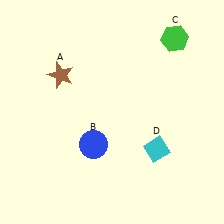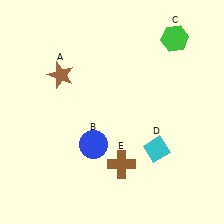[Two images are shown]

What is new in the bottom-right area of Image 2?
A brown cross (E) was added in the bottom-right area of Image 2.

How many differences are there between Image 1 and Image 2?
There is 1 difference between the two images.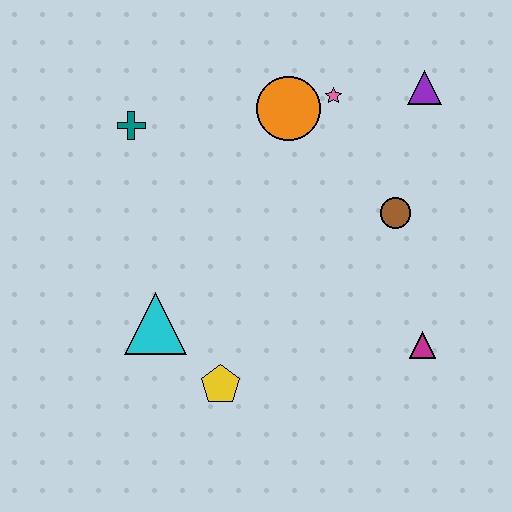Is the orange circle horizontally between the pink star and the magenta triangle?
No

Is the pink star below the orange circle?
No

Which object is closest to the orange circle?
The pink star is closest to the orange circle.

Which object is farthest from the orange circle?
The yellow pentagon is farthest from the orange circle.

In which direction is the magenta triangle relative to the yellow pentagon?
The magenta triangle is to the right of the yellow pentagon.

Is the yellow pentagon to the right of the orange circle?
No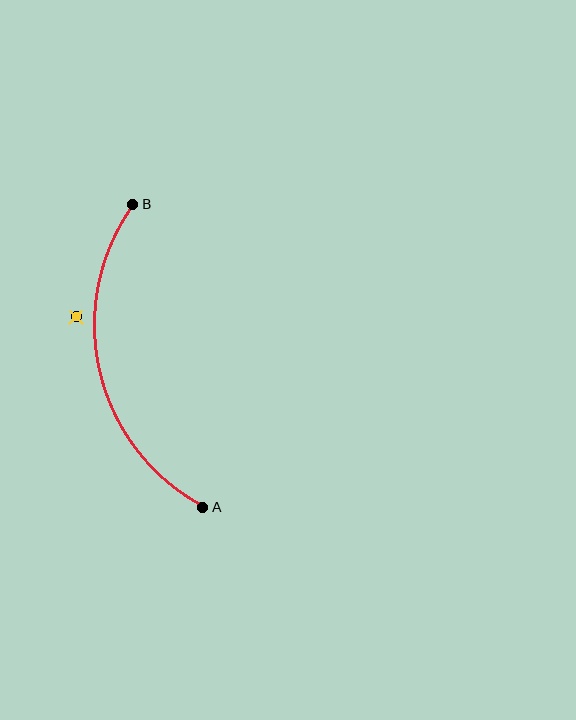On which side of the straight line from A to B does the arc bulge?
The arc bulges to the left of the straight line connecting A and B.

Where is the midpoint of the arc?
The arc midpoint is the point on the curve farthest from the straight line joining A and B. It sits to the left of that line.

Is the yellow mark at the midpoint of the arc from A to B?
No — the yellow mark does not lie on the arc at all. It sits slightly outside the curve.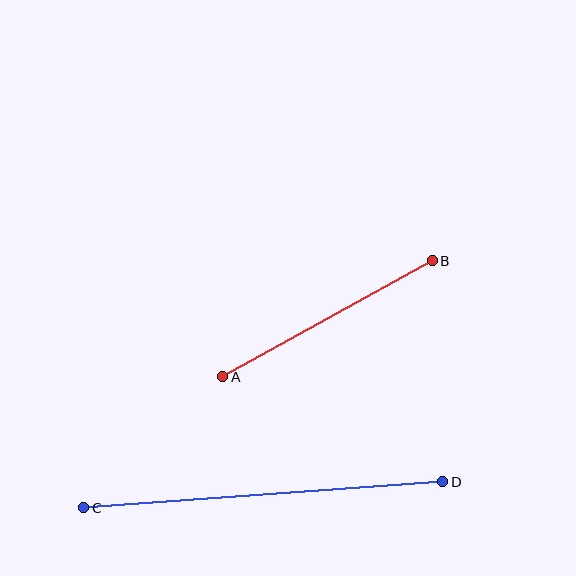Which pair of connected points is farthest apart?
Points C and D are farthest apart.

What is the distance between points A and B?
The distance is approximately 239 pixels.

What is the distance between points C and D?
The distance is approximately 360 pixels.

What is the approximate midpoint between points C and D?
The midpoint is at approximately (263, 495) pixels.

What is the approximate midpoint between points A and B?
The midpoint is at approximately (327, 319) pixels.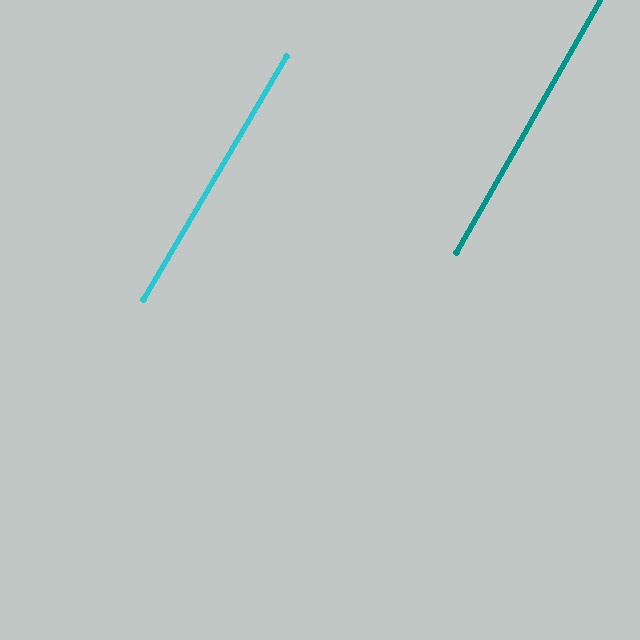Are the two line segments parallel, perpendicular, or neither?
Parallel — their directions differ by only 0.8°.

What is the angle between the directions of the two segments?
Approximately 1 degree.